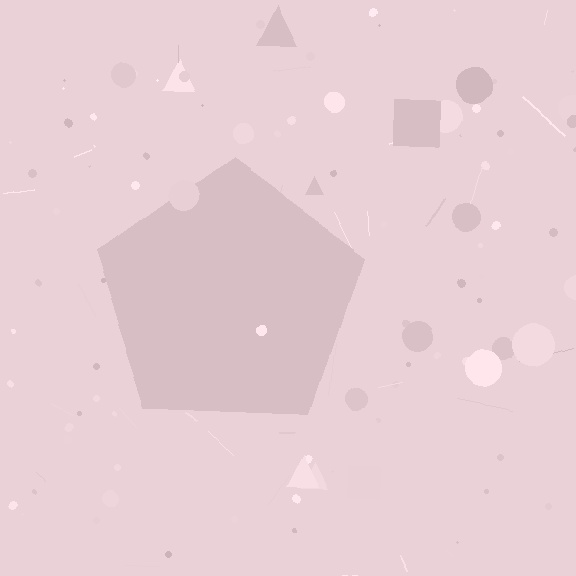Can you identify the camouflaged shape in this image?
The camouflaged shape is a pentagon.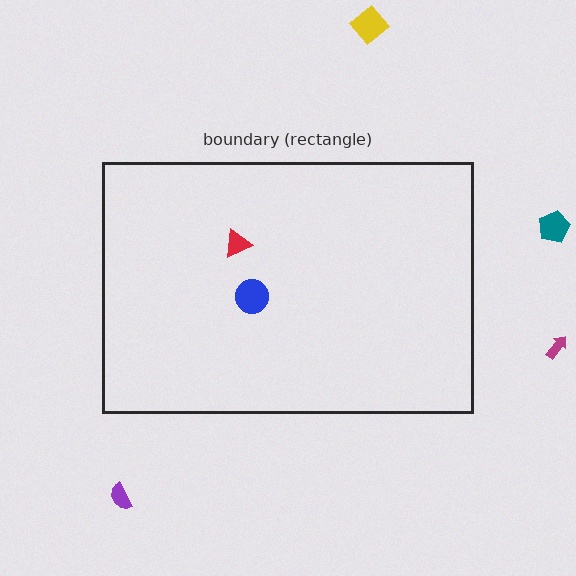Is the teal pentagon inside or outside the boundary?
Outside.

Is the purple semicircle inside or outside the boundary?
Outside.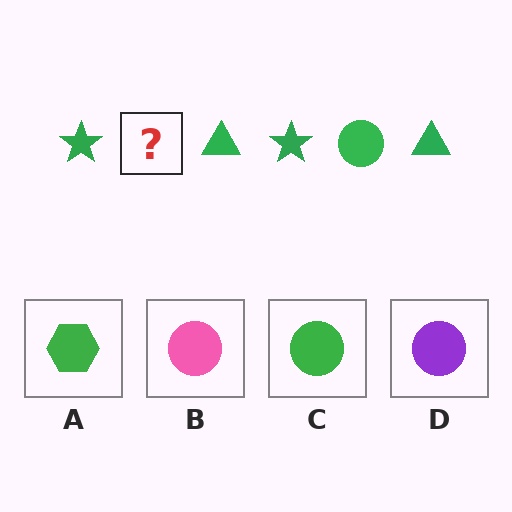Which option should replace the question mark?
Option C.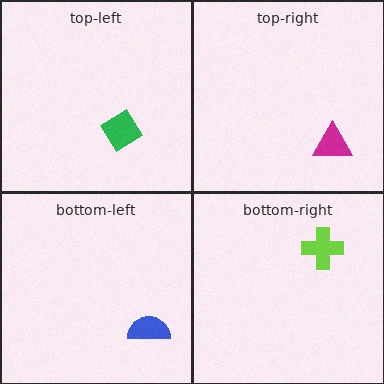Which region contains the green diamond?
The top-left region.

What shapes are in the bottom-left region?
The blue semicircle.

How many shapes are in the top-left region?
1.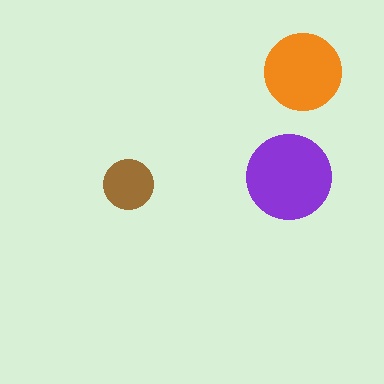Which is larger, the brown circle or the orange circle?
The orange one.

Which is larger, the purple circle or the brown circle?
The purple one.